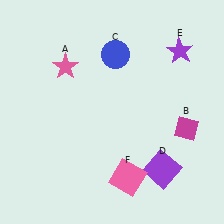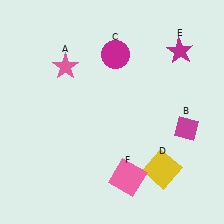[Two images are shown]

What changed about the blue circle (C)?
In Image 1, C is blue. In Image 2, it changed to magenta.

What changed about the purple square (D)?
In Image 1, D is purple. In Image 2, it changed to yellow.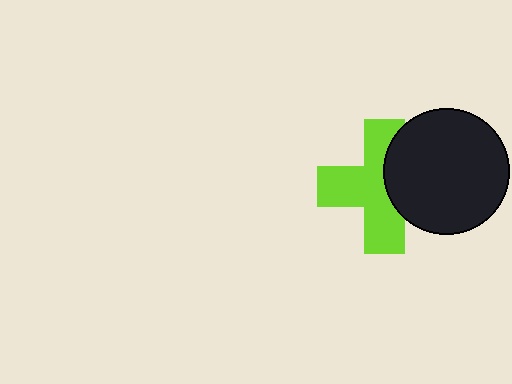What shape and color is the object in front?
The object in front is a black circle.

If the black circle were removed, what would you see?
You would see the complete lime cross.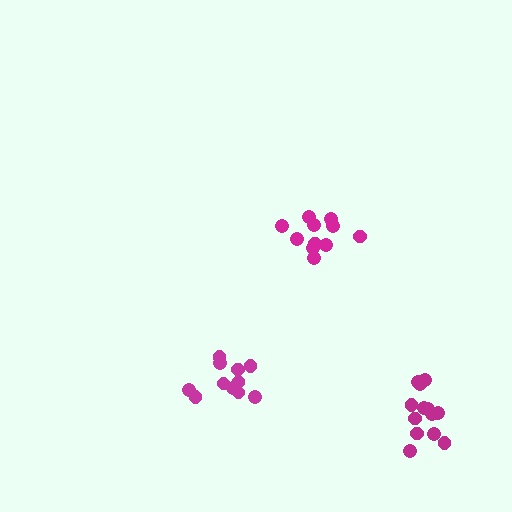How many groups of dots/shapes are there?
There are 3 groups.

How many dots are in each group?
Group 1: 11 dots, Group 2: 11 dots, Group 3: 13 dots (35 total).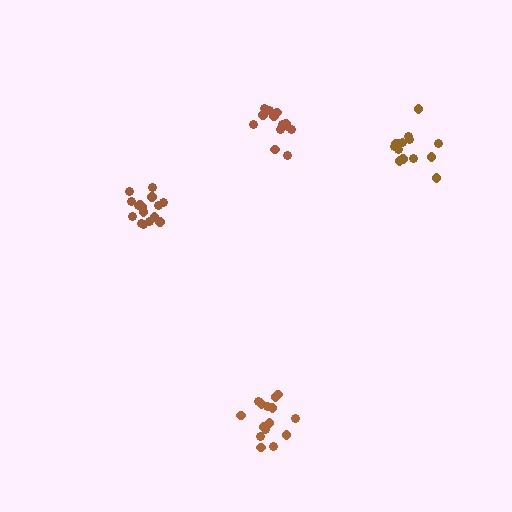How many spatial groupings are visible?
There are 4 spatial groupings.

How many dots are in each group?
Group 1: 15 dots, Group 2: 13 dots, Group 3: 16 dots, Group 4: 14 dots (58 total).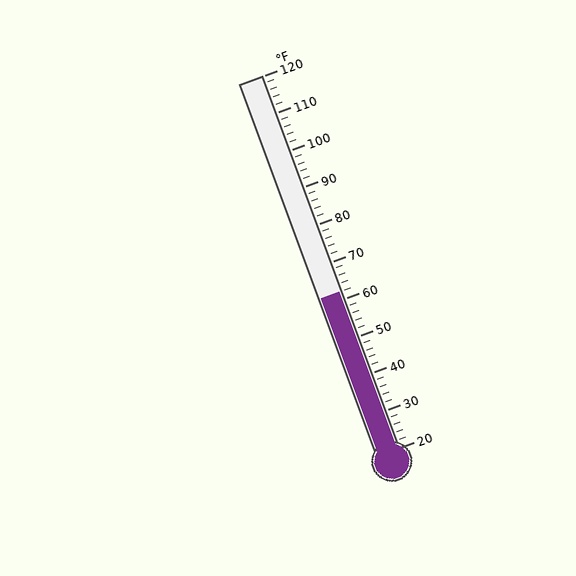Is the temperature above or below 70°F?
The temperature is below 70°F.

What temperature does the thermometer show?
The thermometer shows approximately 62°F.